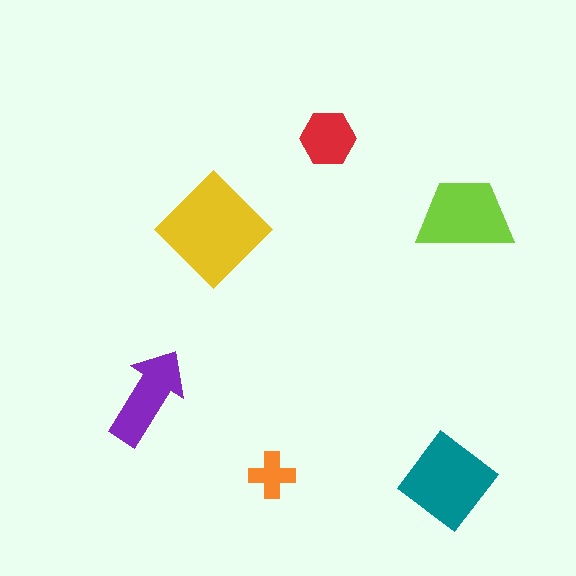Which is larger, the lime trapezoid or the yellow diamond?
The yellow diamond.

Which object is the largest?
The yellow diamond.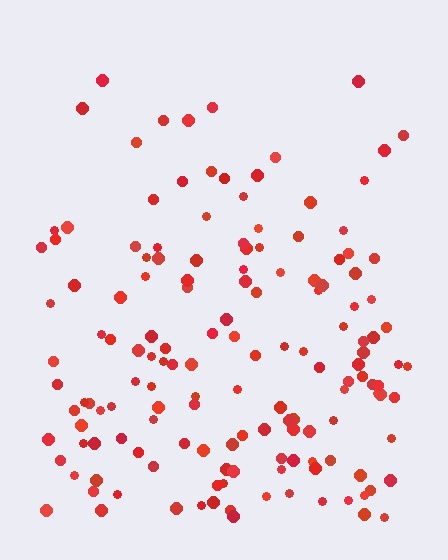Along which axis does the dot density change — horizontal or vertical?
Vertical.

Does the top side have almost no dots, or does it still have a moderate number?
Still a moderate number, just noticeably fewer than the bottom.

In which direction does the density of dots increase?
From top to bottom, with the bottom side densest.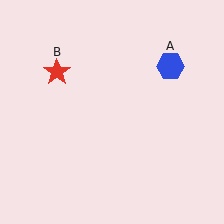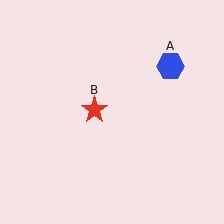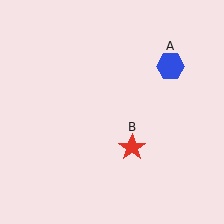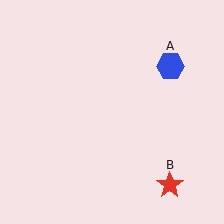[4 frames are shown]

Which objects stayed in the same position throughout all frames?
Blue hexagon (object A) remained stationary.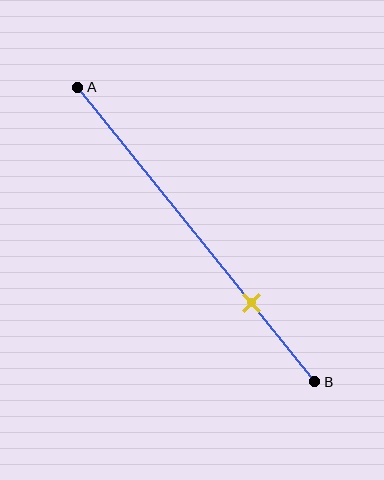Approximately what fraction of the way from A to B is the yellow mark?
The yellow mark is approximately 75% of the way from A to B.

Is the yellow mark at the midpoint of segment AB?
No, the mark is at about 75% from A, not at the 50% midpoint.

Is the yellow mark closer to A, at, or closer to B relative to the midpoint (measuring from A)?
The yellow mark is closer to point B than the midpoint of segment AB.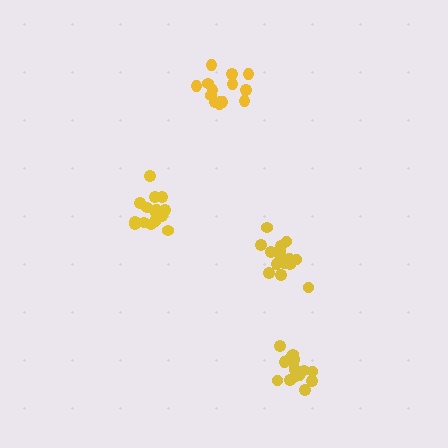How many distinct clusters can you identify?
There are 4 distinct clusters.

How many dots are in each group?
Group 1: 14 dots, Group 2: 16 dots, Group 3: 16 dots, Group 4: 16 dots (62 total).